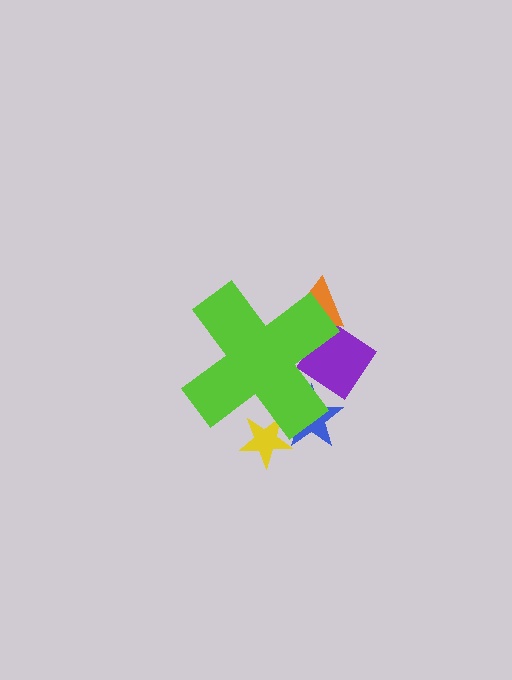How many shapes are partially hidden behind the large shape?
4 shapes are partially hidden.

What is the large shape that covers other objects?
A lime cross.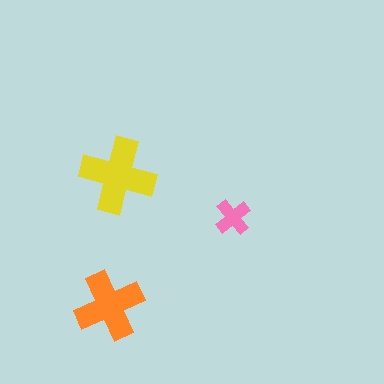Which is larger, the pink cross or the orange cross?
The orange one.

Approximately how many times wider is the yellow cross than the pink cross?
About 2 times wider.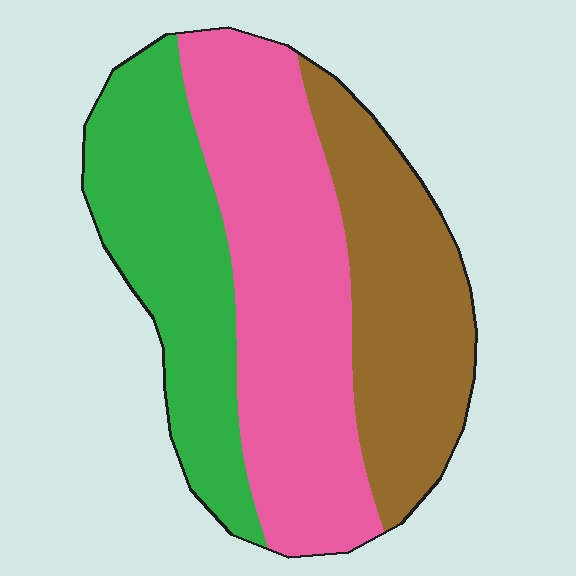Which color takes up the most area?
Pink, at roughly 40%.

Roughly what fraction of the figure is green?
Green covers 30% of the figure.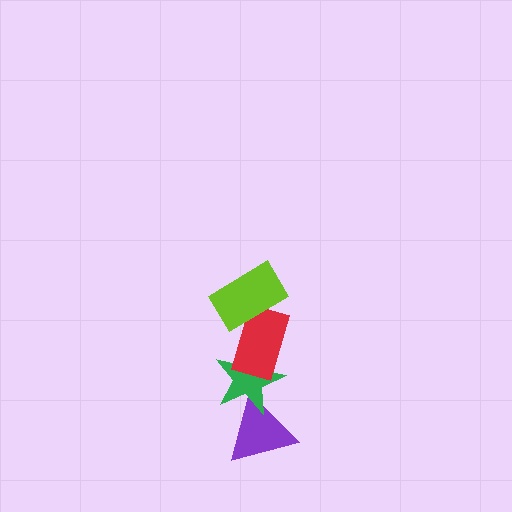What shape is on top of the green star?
The red rectangle is on top of the green star.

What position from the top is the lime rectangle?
The lime rectangle is 1st from the top.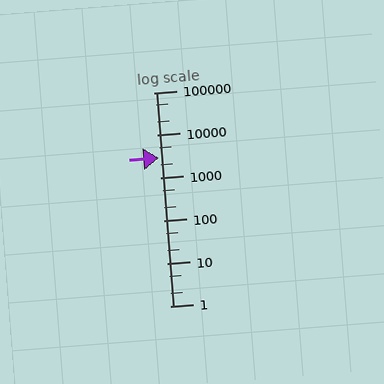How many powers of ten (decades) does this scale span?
The scale spans 5 decades, from 1 to 100000.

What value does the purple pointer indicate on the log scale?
The pointer indicates approximately 2900.